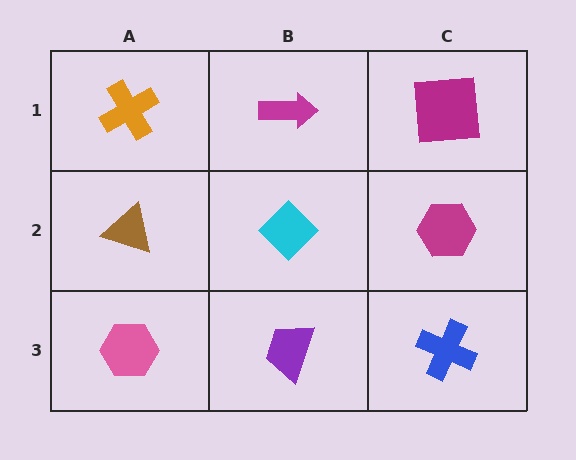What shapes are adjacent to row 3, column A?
A brown triangle (row 2, column A), a purple trapezoid (row 3, column B).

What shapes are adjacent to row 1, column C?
A magenta hexagon (row 2, column C), a magenta arrow (row 1, column B).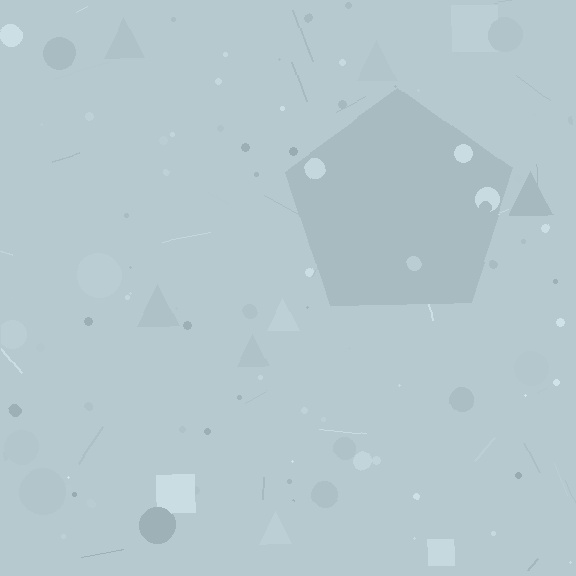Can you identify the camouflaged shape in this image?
The camouflaged shape is a pentagon.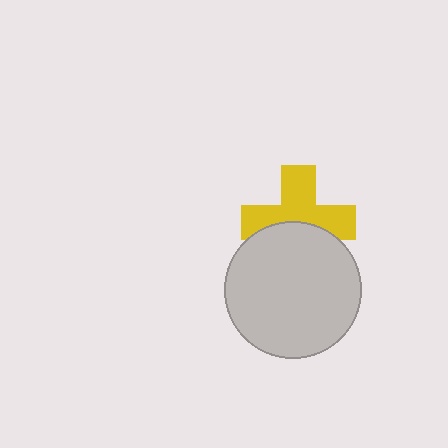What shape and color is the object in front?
The object in front is a light gray circle.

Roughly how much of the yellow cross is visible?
About half of it is visible (roughly 61%).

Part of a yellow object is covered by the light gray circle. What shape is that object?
It is a cross.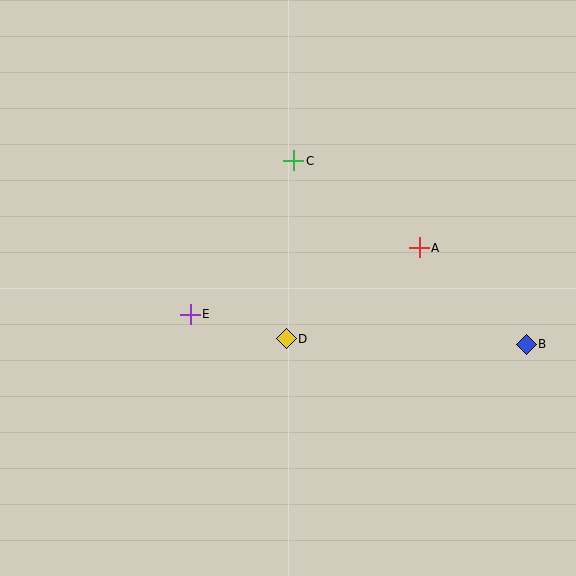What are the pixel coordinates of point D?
Point D is at (286, 339).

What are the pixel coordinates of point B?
Point B is at (526, 344).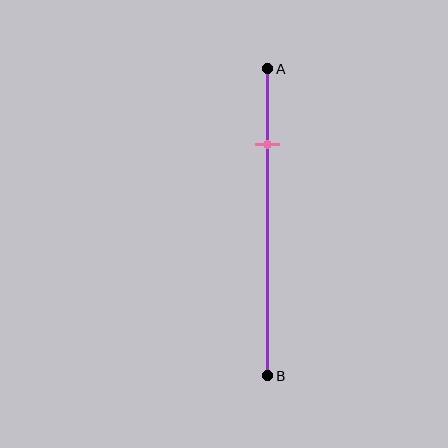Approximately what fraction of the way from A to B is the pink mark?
The pink mark is approximately 25% of the way from A to B.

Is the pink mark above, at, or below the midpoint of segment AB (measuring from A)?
The pink mark is above the midpoint of segment AB.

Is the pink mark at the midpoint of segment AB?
No, the mark is at about 25% from A, not at the 50% midpoint.